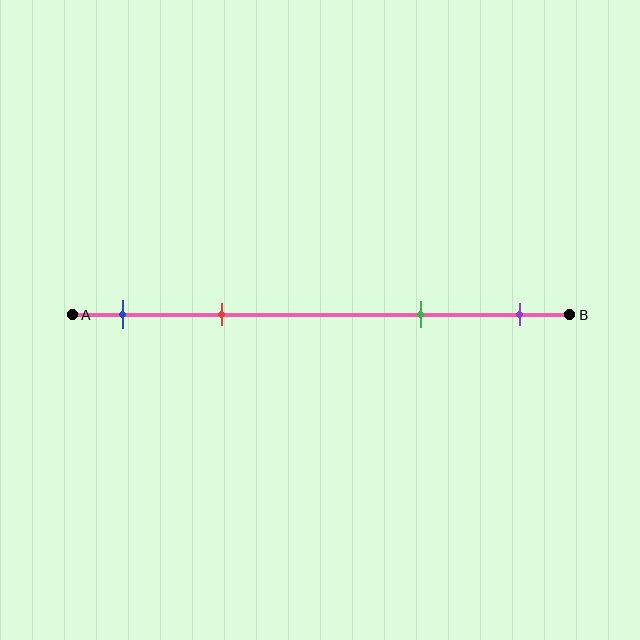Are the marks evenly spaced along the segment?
No, the marks are not evenly spaced.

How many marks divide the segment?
There are 4 marks dividing the segment.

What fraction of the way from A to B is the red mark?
The red mark is approximately 30% (0.3) of the way from A to B.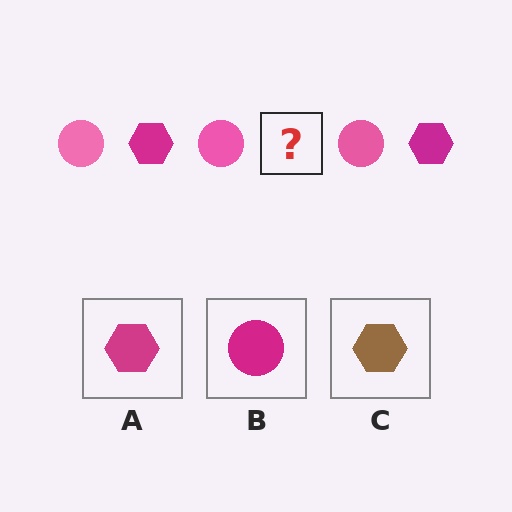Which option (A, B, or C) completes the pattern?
A.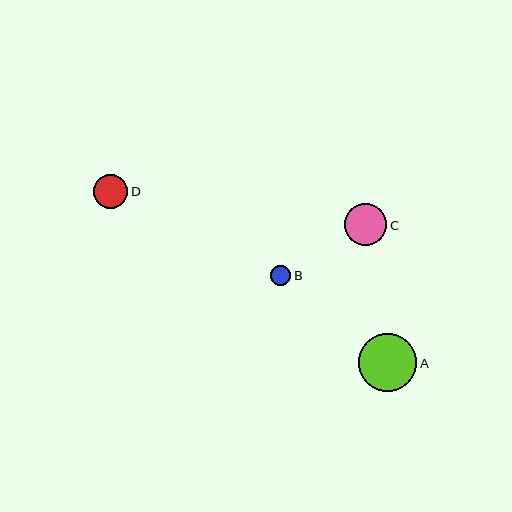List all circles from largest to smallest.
From largest to smallest: A, C, D, B.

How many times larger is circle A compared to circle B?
Circle A is approximately 2.8 times the size of circle B.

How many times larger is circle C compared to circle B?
Circle C is approximately 2.1 times the size of circle B.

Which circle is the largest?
Circle A is the largest with a size of approximately 58 pixels.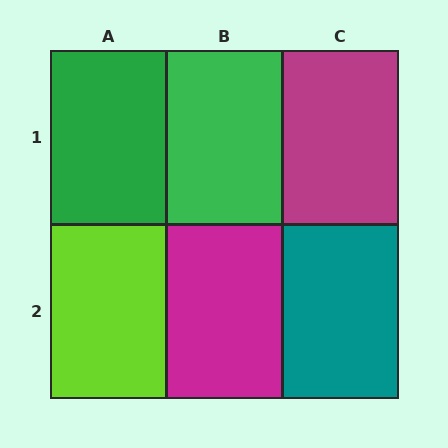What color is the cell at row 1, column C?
Magenta.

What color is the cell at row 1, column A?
Green.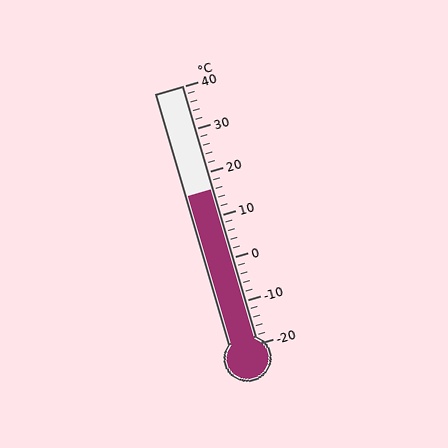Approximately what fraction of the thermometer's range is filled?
The thermometer is filled to approximately 60% of its range.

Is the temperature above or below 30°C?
The temperature is below 30°C.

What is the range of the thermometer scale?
The thermometer scale ranges from -20°C to 40°C.